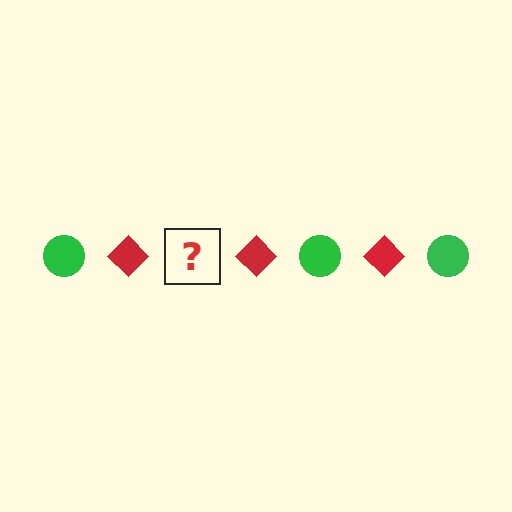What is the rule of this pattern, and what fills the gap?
The rule is that the pattern alternates between green circle and red diamond. The gap should be filled with a green circle.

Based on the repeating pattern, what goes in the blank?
The blank should be a green circle.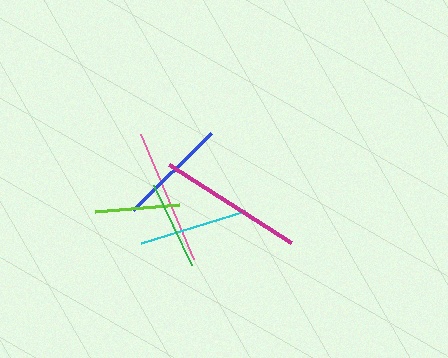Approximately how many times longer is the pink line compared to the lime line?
The pink line is approximately 1.6 times the length of the lime line.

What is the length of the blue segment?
The blue segment is approximately 110 pixels long.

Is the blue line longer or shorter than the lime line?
The blue line is longer than the lime line.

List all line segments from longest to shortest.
From longest to shortest: magenta, pink, blue, cyan, green, lime.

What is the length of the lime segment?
The lime segment is approximately 84 pixels long.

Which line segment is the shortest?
The lime line is the shortest at approximately 84 pixels.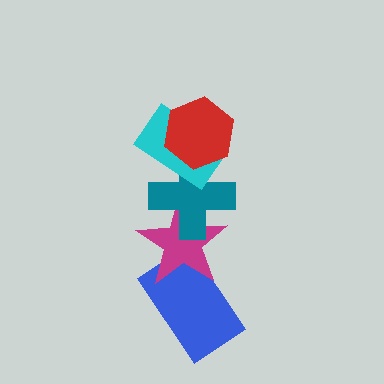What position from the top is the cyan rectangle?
The cyan rectangle is 2nd from the top.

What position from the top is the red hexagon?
The red hexagon is 1st from the top.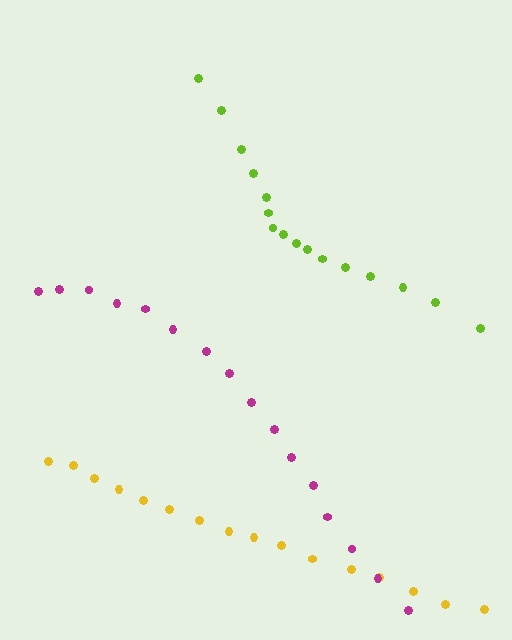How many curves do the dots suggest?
There are 3 distinct paths.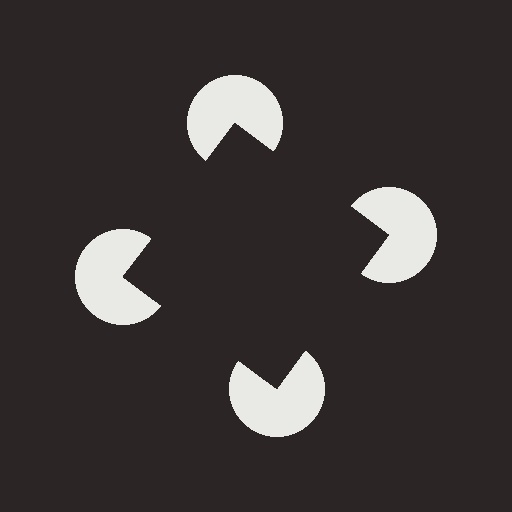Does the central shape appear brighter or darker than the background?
It typically appears slightly darker than the background, even though no actual brightness change is drawn.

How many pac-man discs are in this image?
There are 4 — one at each vertex of the illusory square.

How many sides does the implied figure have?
4 sides.